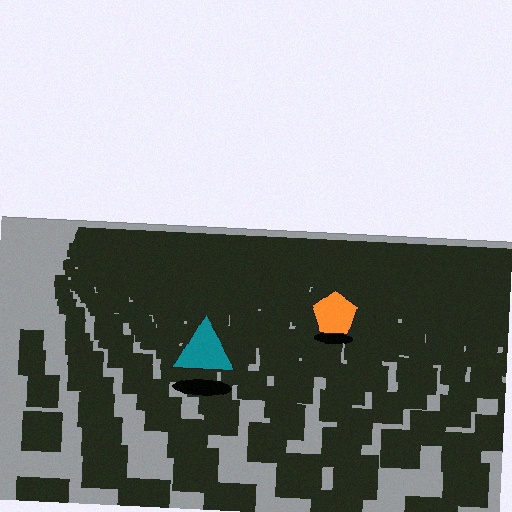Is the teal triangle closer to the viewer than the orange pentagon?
Yes. The teal triangle is closer — you can tell from the texture gradient: the ground texture is coarser near it.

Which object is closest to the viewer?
The teal triangle is closest. The texture marks near it are larger and more spread out.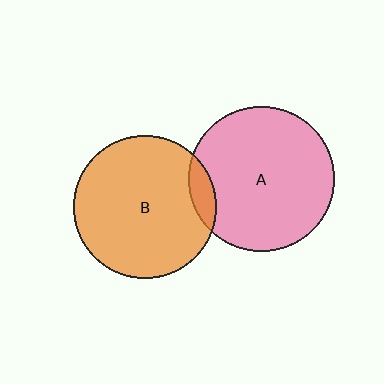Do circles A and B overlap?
Yes.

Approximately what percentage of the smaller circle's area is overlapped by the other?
Approximately 10%.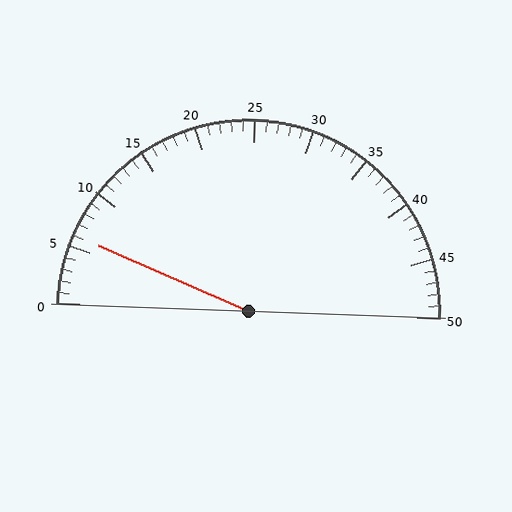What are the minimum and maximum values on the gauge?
The gauge ranges from 0 to 50.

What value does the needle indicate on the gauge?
The needle indicates approximately 6.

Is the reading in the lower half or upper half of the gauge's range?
The reading is in the lower half of the range (0 to 50).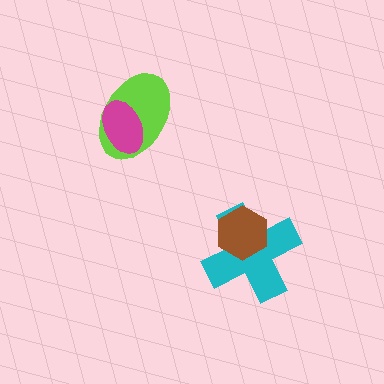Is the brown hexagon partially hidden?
No, no other shape covers it.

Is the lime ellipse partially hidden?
Yes, it is partially covered by another shape.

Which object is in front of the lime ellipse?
The magenta ellipse is in front of the lime ellipse.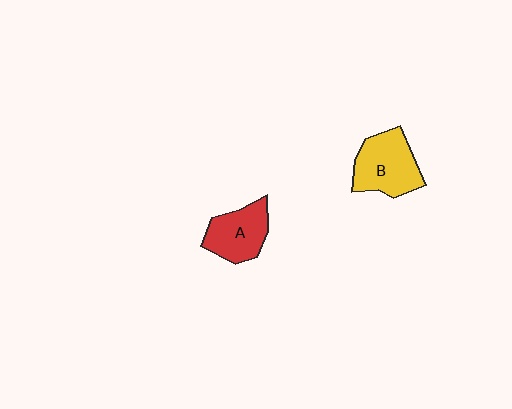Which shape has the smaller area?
Shape A (red).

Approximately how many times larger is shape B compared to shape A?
Approximately 1.2 times.